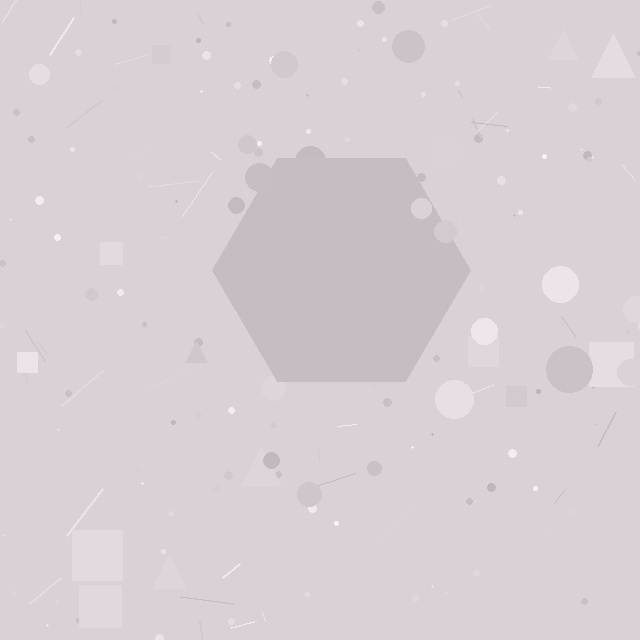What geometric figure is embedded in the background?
A hexagon is embedded in the background.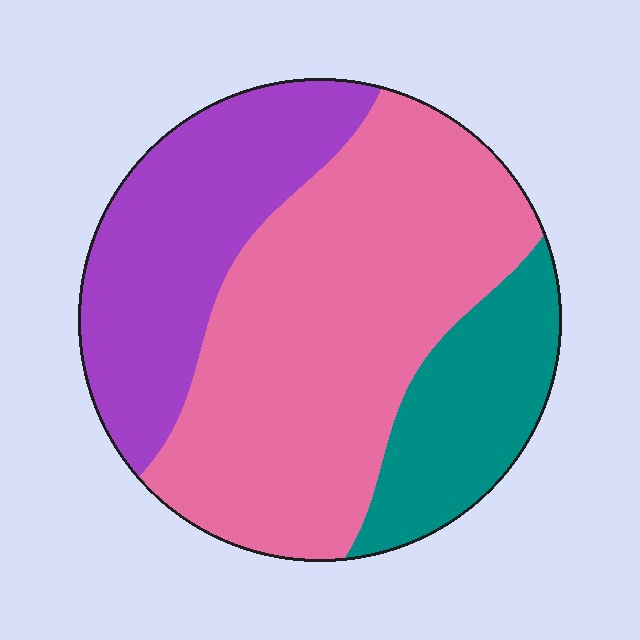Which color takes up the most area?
Pink, at roughly 55%.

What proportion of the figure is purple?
Purple takes up about one quarter (1/4) of the figure.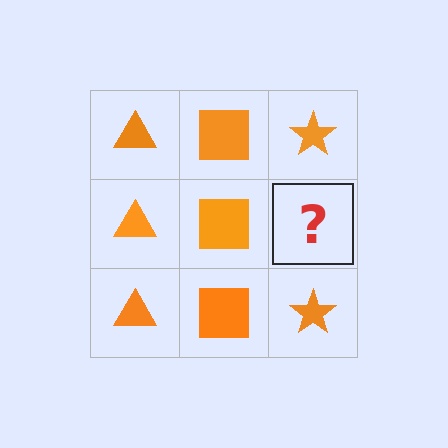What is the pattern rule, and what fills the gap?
The rule is that each column has a consistent shape. The gap should be filled with an orange star.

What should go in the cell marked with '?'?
The missing cell should contain an orange star.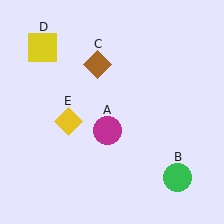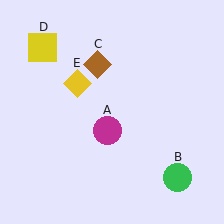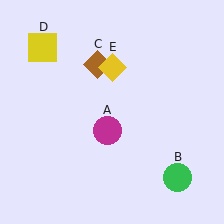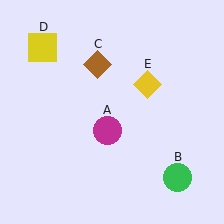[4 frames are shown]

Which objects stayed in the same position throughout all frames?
Magenta circle (object A) and green circle (object B) and brown diamond (object C) and yellow square (object D) remained stationary.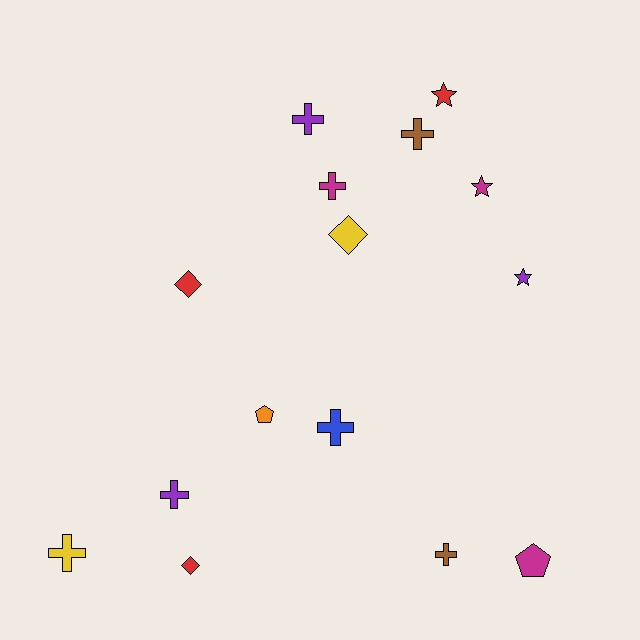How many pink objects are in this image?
There are no pink objects.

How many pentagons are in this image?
There are 2 pentagons.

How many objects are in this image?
There are 15 objects.